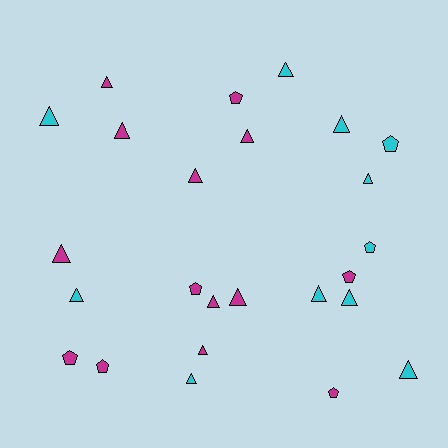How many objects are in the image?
There are 25 objects.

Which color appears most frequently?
Magenta, with 14 objects.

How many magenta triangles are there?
There are 8 magenta triangles.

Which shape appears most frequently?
Triangle, with 17 objects.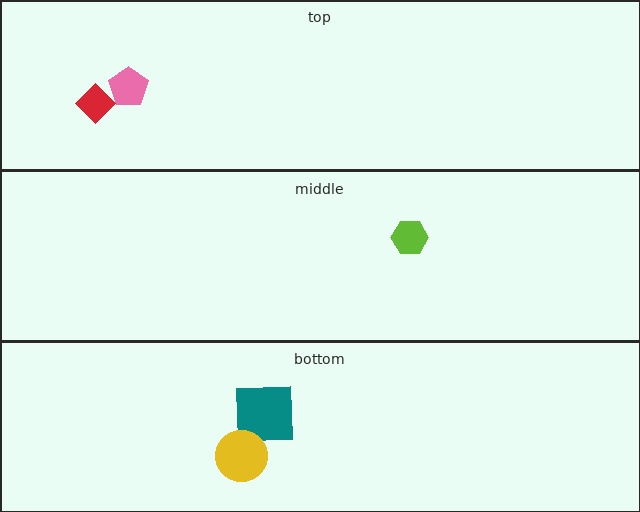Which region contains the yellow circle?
The bottom region.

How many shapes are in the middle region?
1.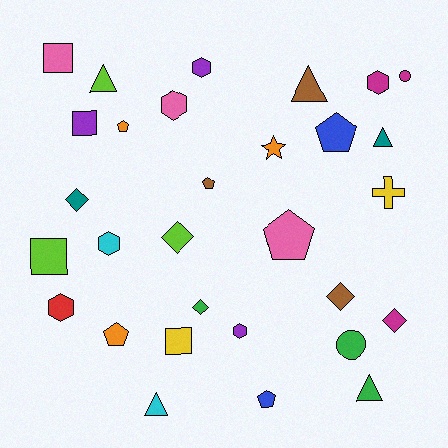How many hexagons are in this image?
There are 6 hexagons.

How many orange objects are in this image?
There are 3 orange objects.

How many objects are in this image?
There are 30 objects.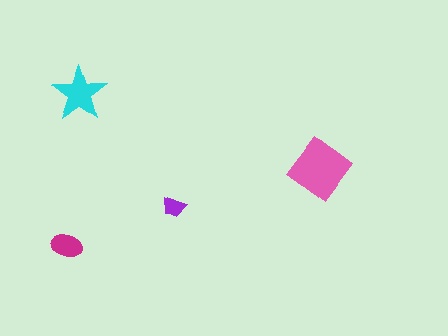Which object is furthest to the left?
The magenta ellipse is leftmost.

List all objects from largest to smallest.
The pink diamond, the cyan star, the magenta ellipse, the purple trapezoid.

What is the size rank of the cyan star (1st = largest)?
2nd.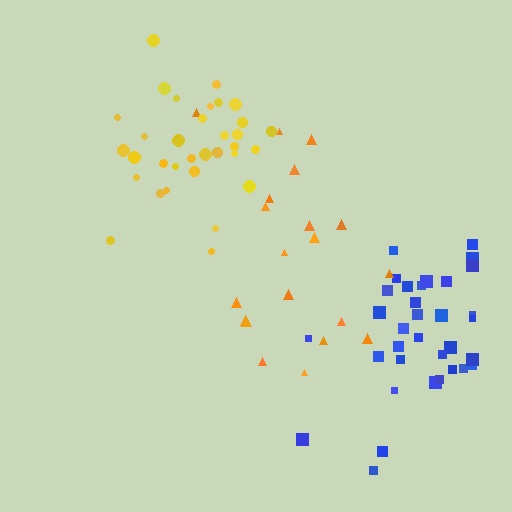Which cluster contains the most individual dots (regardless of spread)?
Blue (35).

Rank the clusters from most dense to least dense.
yellow, blue, orange.